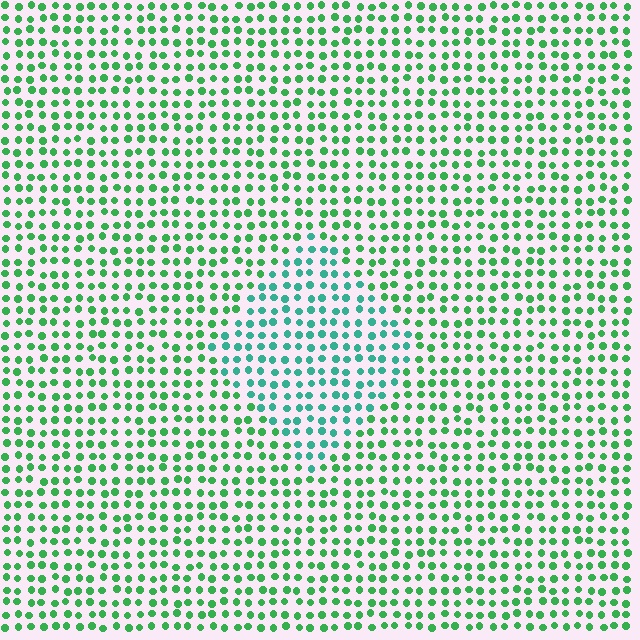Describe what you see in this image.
The image is filled with small green elements in a uniform arrangement. A diamond-shaped region is visible where the elements are tinted to a slightly different hue, forming a subtle color boundary.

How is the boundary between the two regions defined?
The boundary is defined purely by a slight shift in hue (about 33 degrees). Spacing, size, and orientation are identical on both sides.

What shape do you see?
I see a diamond.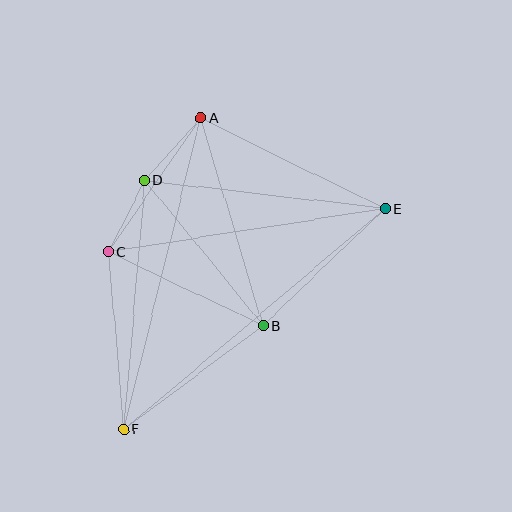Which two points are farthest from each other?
Points E and F are farthest from each other.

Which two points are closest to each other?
Points C and D are closest to each other.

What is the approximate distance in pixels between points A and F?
The distance between A and F is approximately 321 pixels.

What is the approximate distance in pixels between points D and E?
The distance between D and E is approximately 242 pixels.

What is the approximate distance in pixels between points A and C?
The distance between A and C is approximately 163 pixels.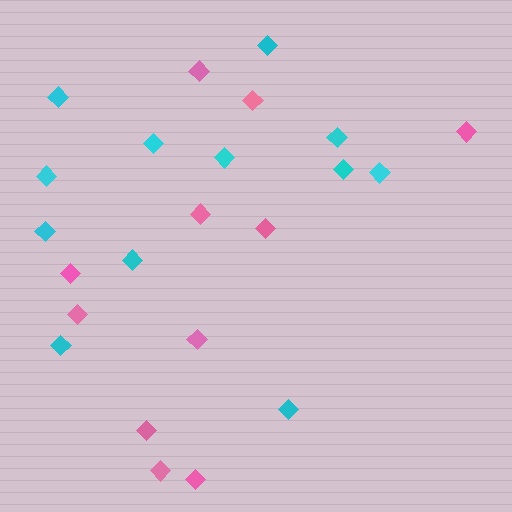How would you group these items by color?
There are 2 groups: one group of pink diamonds (11) and one group of cyan diamonds (12).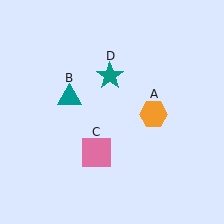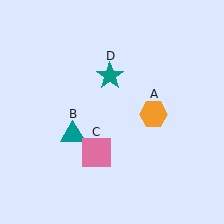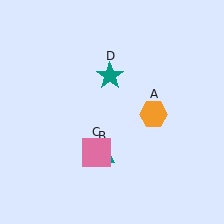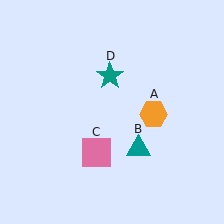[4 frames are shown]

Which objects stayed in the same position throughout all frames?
Orange hexagon (object A) and pink square (object C) and teal star (object D) remained stationary.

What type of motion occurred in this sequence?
The teal triangle (object B) rotated counterclockwise around the center of the scene.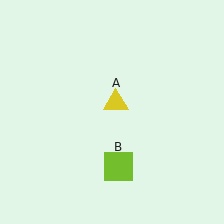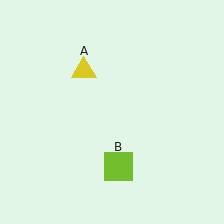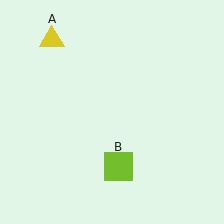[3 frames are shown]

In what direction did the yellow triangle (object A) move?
The yellow triangle (object A) moved up and to the left.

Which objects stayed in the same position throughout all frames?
Lime square (object B) remained stationary.